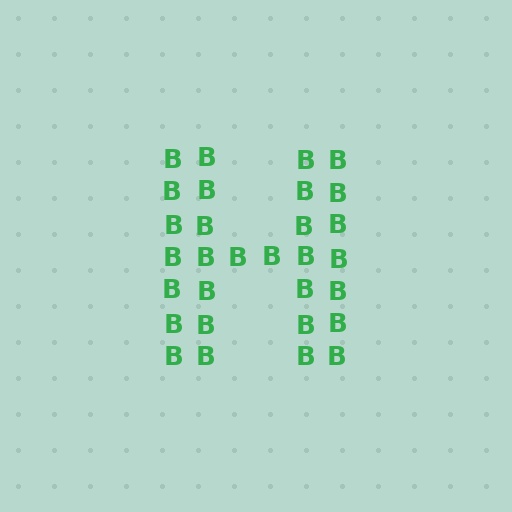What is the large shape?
The large shape is the letter H.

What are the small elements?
The small elements are letter B's.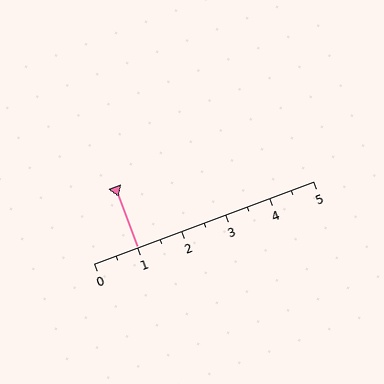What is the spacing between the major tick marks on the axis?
The major ticks are spaced 1 apart.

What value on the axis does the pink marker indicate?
The marker indicates approximately 1.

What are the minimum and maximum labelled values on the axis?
The axis runs from 0 to 5.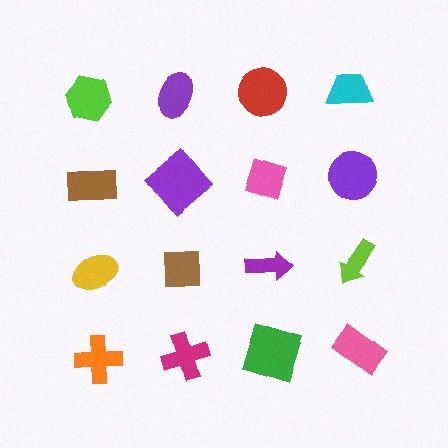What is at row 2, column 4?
A purple circle.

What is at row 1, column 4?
A cyan trapezoid.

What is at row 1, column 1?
A lime hexagon.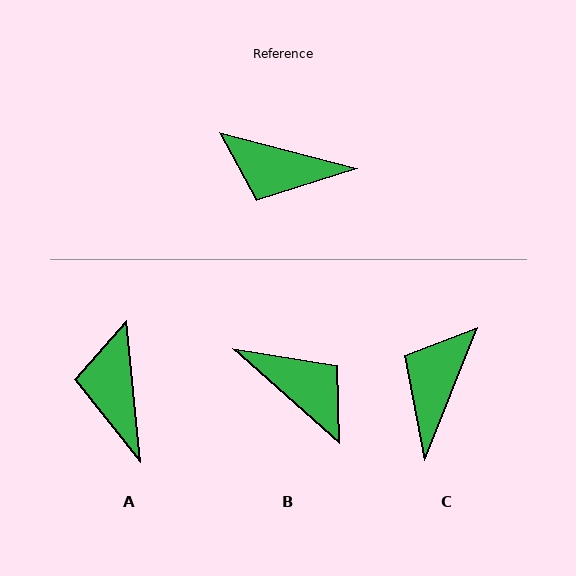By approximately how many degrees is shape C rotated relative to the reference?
Approximately 97 degrees clockwise.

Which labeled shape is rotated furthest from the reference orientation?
B, about 153 degrees away.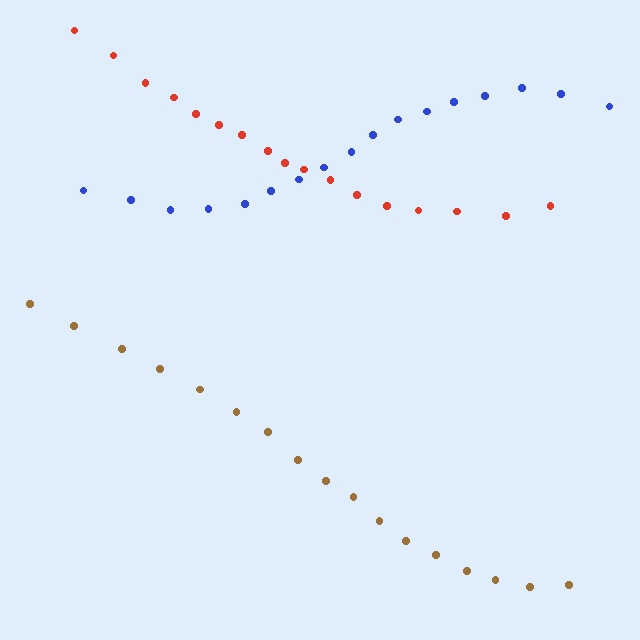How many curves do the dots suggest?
There are 3 distinct paths.